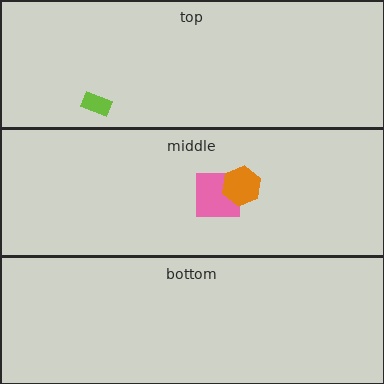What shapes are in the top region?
The lime rectangle.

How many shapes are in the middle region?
2.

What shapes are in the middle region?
The pink square, the orange hexagon.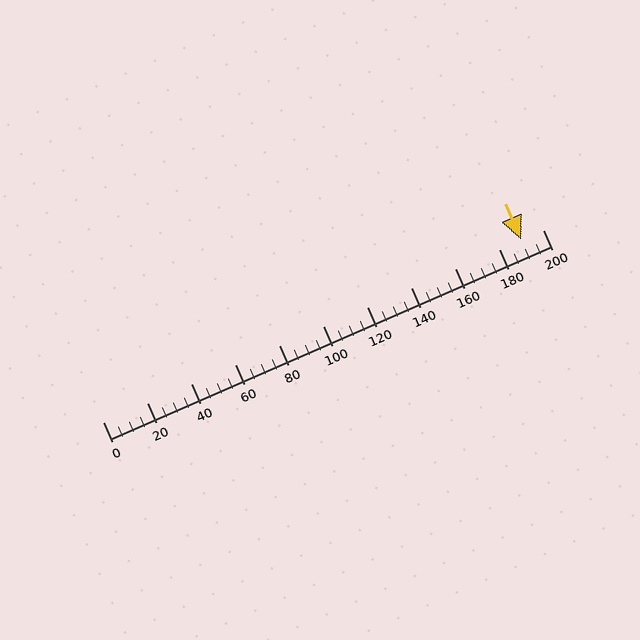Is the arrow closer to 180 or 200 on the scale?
The arrow is closer to 200.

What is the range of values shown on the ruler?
The ruler shows values from 0 to 200.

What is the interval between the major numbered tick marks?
The major tick marks are spaced 20 units apart.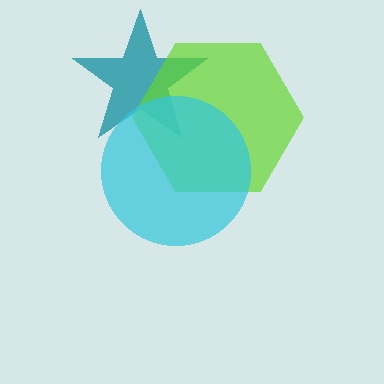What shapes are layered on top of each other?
The layered shapes are: a teal star, a lime hexagon, a cyan circle.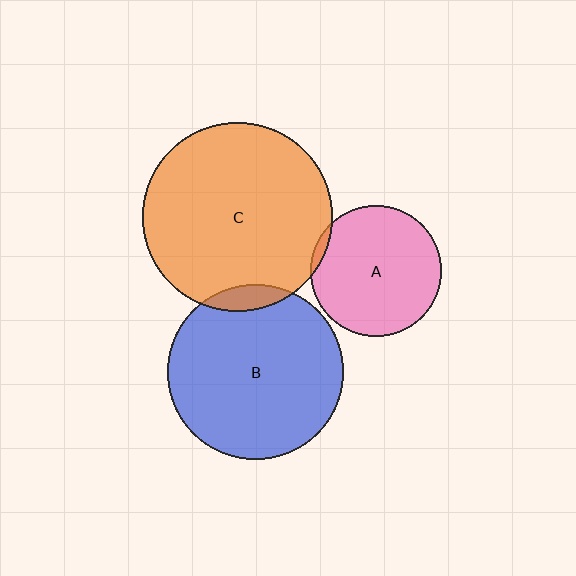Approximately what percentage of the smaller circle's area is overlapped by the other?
Approximately 5%.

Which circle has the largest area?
Circle C (orange).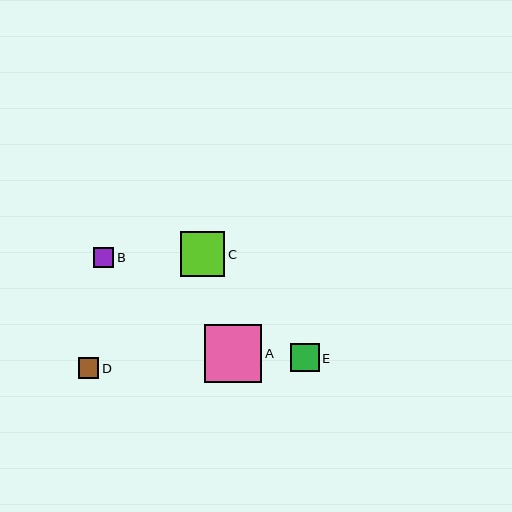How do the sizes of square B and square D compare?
Square B and square D are approximately the same size.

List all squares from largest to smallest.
From largest to smallest: A, C, E, B, D.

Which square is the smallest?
Square D is the smallest with a size of approximately 20 pixels.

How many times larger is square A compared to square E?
Square A is approximately 2.0 times the size of square E.